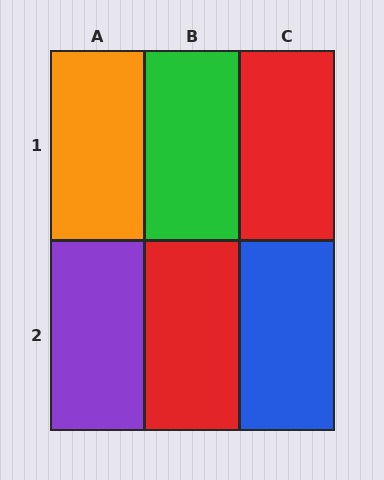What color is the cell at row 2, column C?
Blue.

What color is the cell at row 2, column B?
Red.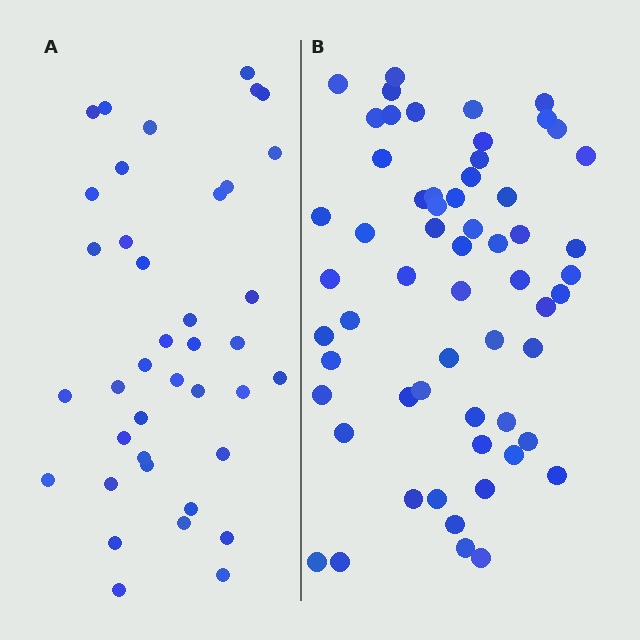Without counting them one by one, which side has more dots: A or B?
Region B (the right region) has more dots.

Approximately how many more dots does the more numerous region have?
Region B has approximately 20 more dots than region A.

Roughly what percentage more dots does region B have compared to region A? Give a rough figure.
About 50% more.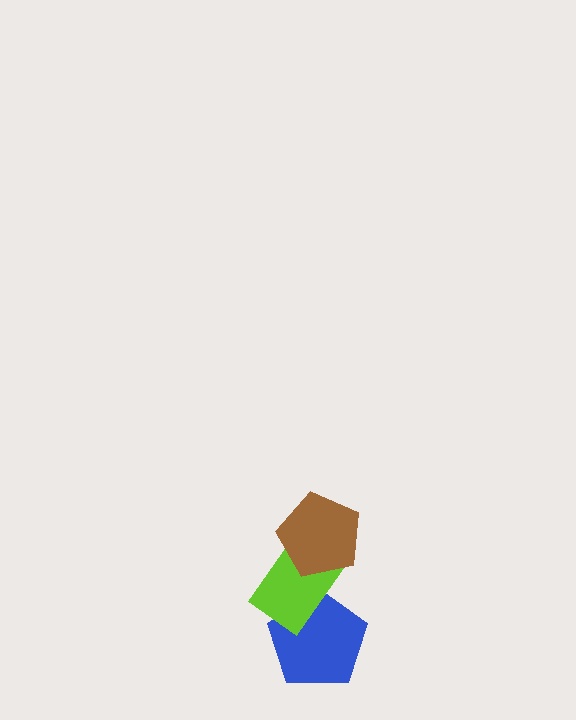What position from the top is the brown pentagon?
The brown pentagon is 1st from the top.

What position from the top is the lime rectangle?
The lime rectangle is 2nd from the top.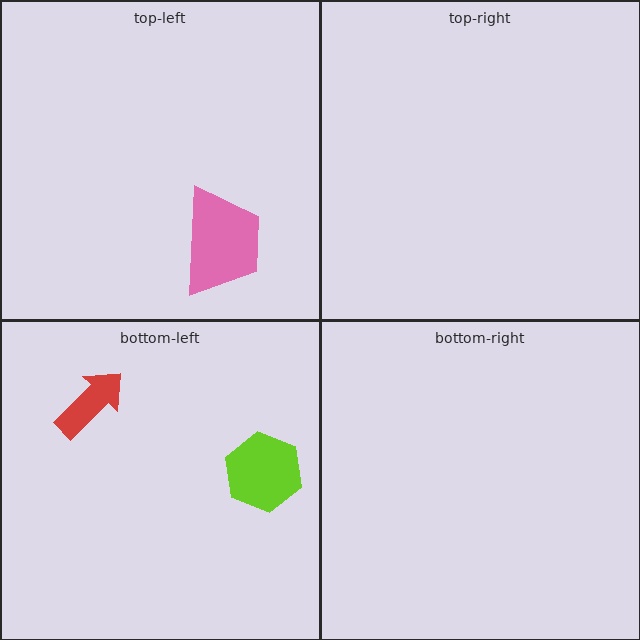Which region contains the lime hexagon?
The bottom-left region.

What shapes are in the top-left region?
The pink trapezoid.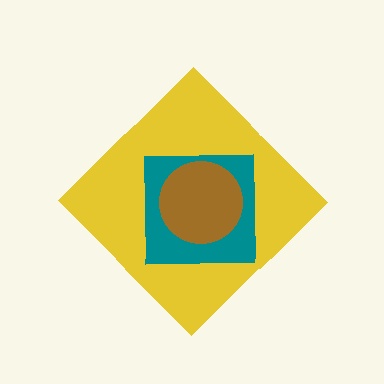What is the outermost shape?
The yellow diamond.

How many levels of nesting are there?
3.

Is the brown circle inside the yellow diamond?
Yes.